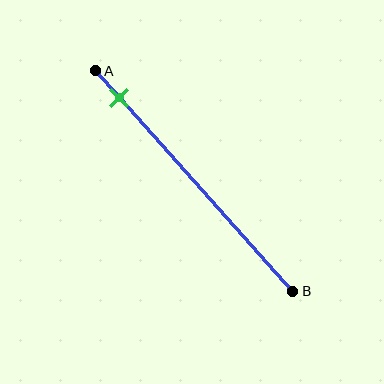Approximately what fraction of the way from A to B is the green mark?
The green mark is approximately 10% of the way from A to B.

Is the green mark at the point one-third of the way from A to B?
No, the mark is at about 10% from A, not at the 33% one-third point.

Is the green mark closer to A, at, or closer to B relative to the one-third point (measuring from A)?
The green mark is closer to point A than the one-third point of segment AB.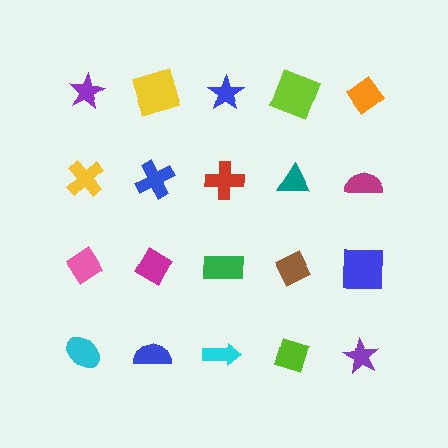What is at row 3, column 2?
A magenta diamond.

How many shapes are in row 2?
5 shapes.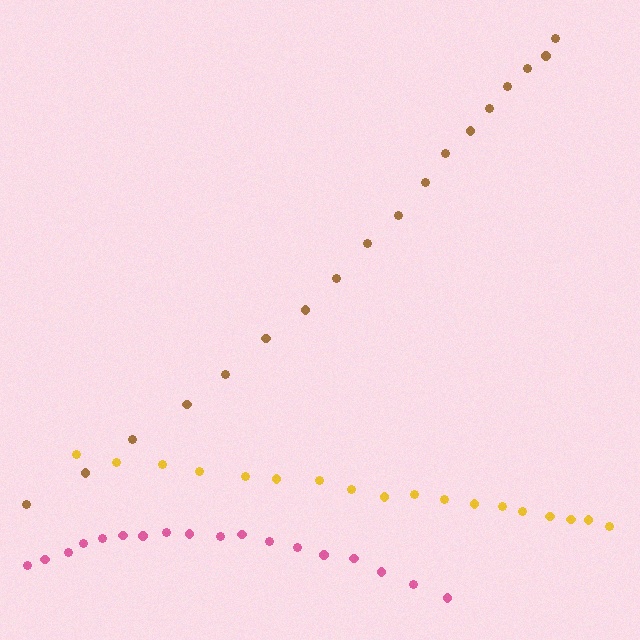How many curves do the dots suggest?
There are 3 distinct paths.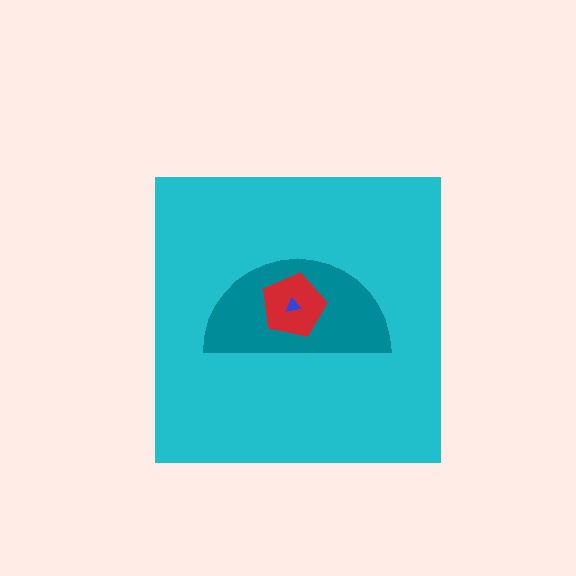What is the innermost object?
The blue triangle.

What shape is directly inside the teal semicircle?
The red pentagon.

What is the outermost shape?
The cyan square.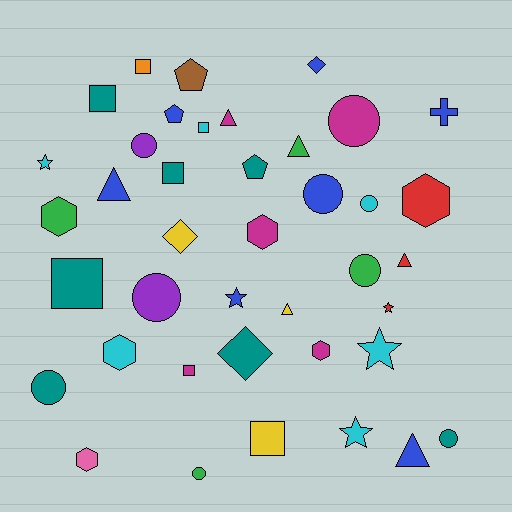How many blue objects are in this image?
There are 7 blue objects.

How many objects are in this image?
There are 40 objects.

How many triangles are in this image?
There are 6 triangles.